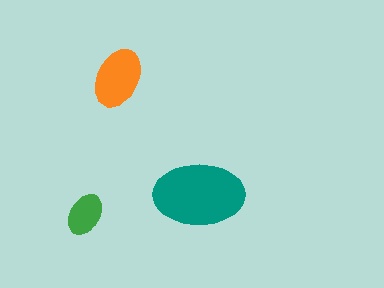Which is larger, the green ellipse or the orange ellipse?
The orange one.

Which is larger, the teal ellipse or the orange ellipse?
The teal one.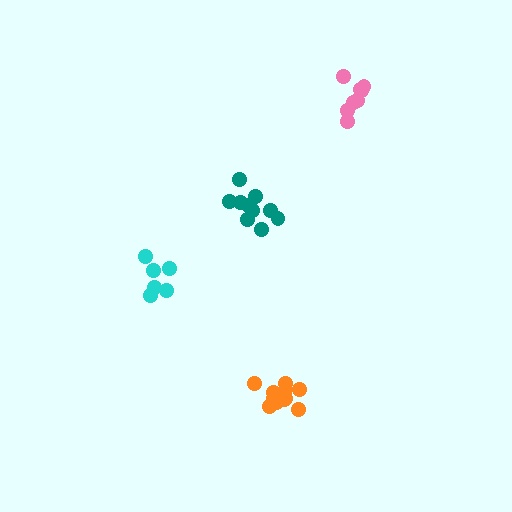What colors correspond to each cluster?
The clusters are colored: orange, pink, teal, cyan.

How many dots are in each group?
Group 1: 11 dots, Group 2: 8 dots, Group 3: 11 dots, Group 4: 6 dots (36 total).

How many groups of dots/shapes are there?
There are 4 groups.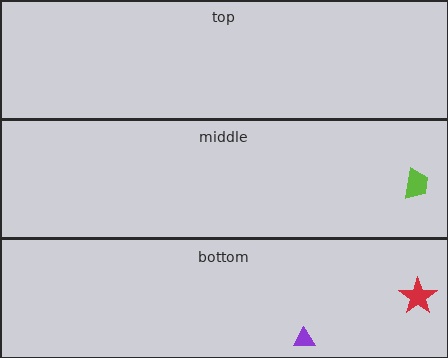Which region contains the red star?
The bottom region.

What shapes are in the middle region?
The lime trapezoid.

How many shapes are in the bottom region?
2.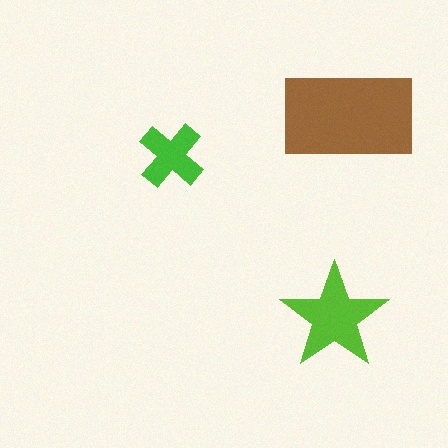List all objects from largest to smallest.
The brown rectangle, the lime star, the green cross.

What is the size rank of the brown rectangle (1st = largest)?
1st.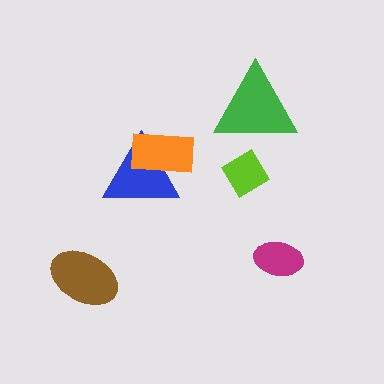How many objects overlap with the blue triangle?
1 object overlaps with the blue triangle.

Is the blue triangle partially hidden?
Yes, it is partially covered by another shape.